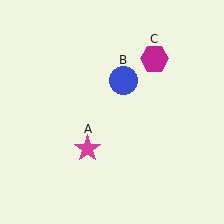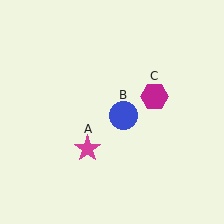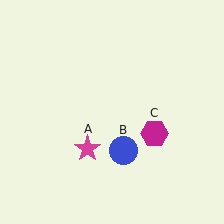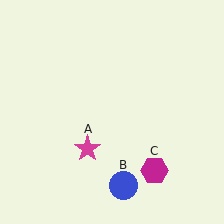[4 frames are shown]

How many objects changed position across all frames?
2 objects changed position: blue circle (object B), magenta hexagon (object C).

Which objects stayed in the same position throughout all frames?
Magenta star (object A) remained stationary.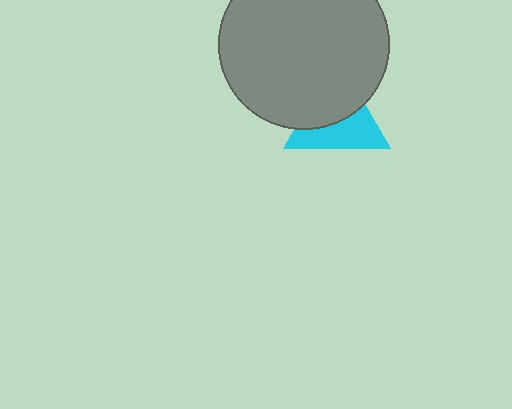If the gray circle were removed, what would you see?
You would see the complete cyan triangle.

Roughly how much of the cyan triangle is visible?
About half of it is visible (roughly 50%).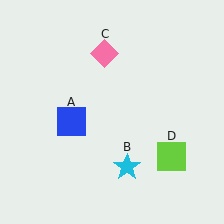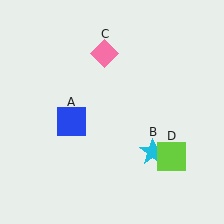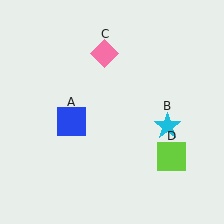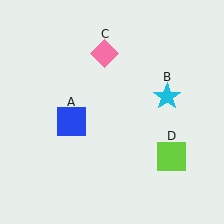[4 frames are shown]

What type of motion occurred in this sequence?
The cyan star (object B) rotated counterclockwise around the center of the scene.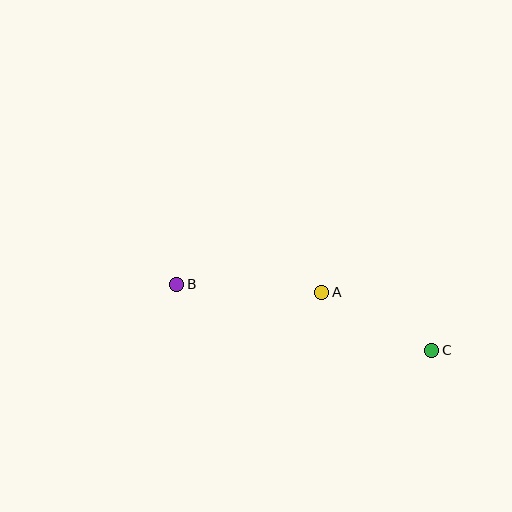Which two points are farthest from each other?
Points B and C are farthest from each other.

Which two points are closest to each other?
Points A and C are closest to each other.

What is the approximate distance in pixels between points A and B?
The distance between A and B is approximately 145 pixels.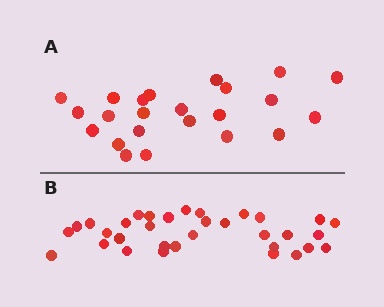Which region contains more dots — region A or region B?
Region B (the bottom region) has more dots.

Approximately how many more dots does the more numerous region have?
Region B has roughly 10 or so more dots than region A.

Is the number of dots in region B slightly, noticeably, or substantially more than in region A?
Region B has noticeably more, but not dramatically so. The ratio is roughly 1.4 to 1.